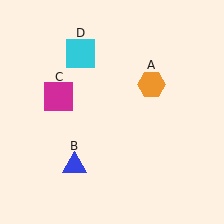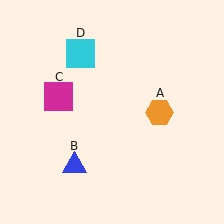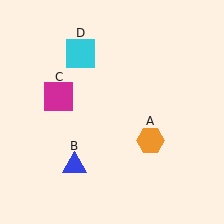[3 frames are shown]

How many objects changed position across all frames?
1 object changed position: orange hexagon (object A).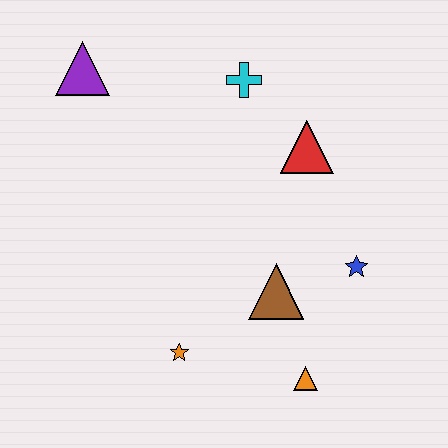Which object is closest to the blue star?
The brown triangle is closest to the blue star.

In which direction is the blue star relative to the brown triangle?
The blue star is to the right of the brown triangle.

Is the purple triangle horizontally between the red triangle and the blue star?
No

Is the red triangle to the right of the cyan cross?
Yes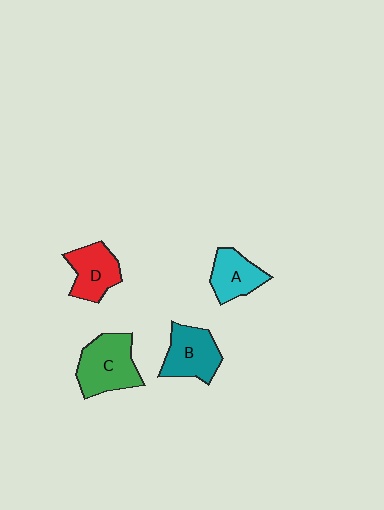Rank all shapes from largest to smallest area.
From largest to smallest: C (green), B (teal), D (red), A (cyan).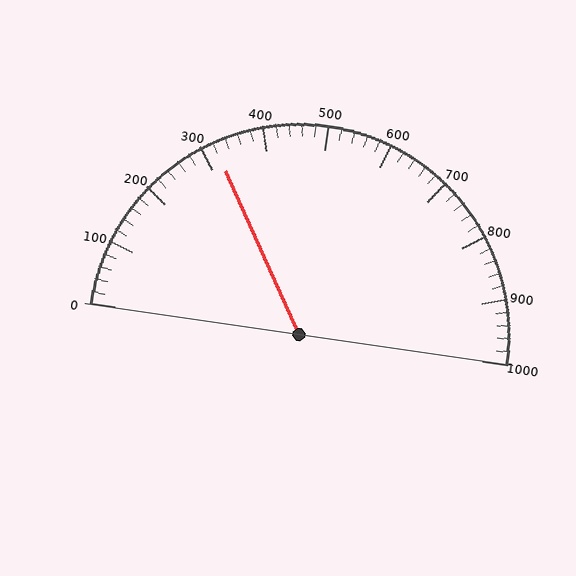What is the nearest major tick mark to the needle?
The nearest major tick mark is 300.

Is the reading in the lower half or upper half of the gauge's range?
The reading is in the lower half of the range (0 to 1000).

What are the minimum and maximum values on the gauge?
The gauge ranges from 0 to 1000.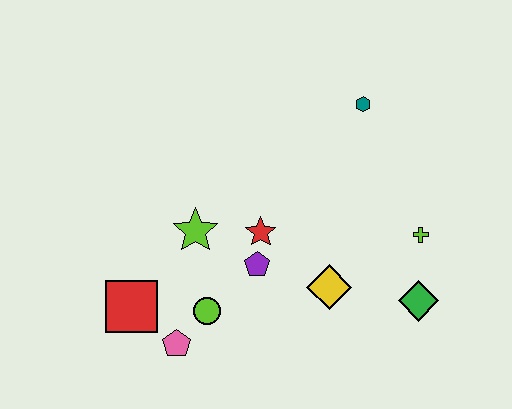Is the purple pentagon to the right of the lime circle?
Yes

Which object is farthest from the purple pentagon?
The teal hexagon is farthest from the purple pentagon.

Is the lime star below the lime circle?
No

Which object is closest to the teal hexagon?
The lime cross is closest to the teal hexagon.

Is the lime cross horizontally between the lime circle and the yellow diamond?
No